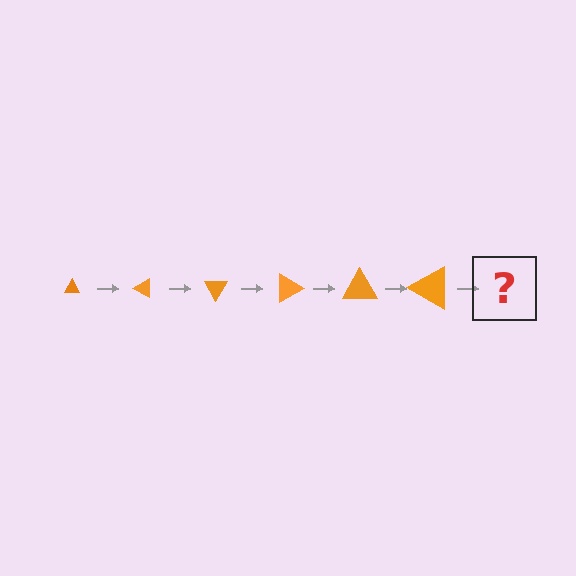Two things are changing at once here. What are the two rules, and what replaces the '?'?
The two rules are that the triangle grows larger each step and it rotates 30 degrees each step. The '?' should be a triangle, larger than the previous one and rotated 180 degrees from the start.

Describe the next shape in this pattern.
It should be a triangle, larger than the previous one and rotated 180 degrees from the start.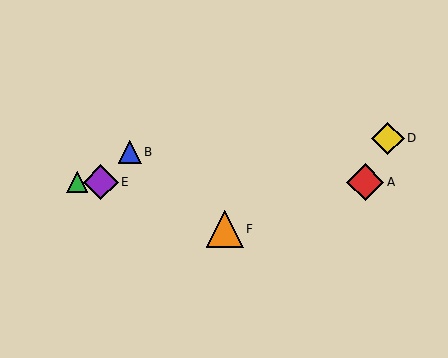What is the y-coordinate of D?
Object D is at y≈138.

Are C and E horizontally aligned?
Yes, both are at y≈182.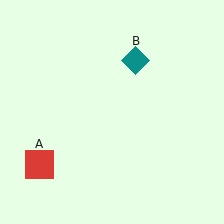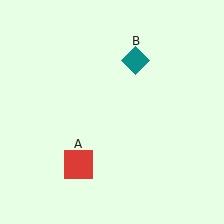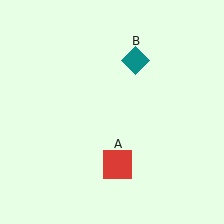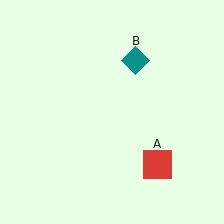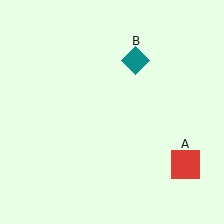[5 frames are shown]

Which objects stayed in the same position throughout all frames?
Teal diamond (object B) remained stationary.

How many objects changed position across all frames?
1 object changed position: red square (object A).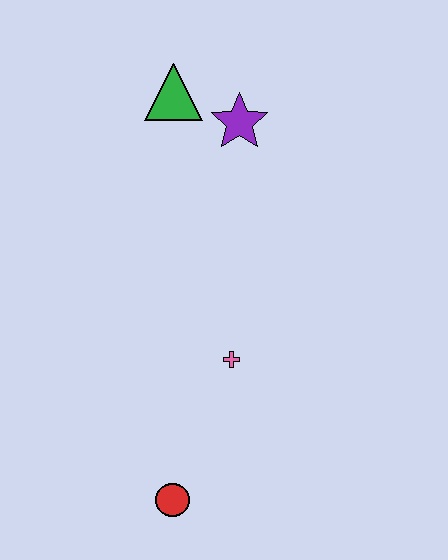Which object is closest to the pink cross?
The red circle is closest to the pink cross.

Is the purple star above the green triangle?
No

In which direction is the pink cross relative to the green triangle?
The pink cross is below the green triangle.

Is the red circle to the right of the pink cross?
No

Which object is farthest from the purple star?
The red circle is farthest from the purple star.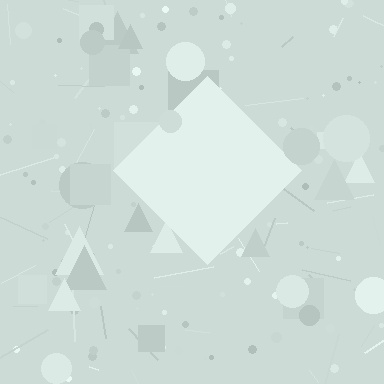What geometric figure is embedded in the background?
A diamond is embedded in the background.